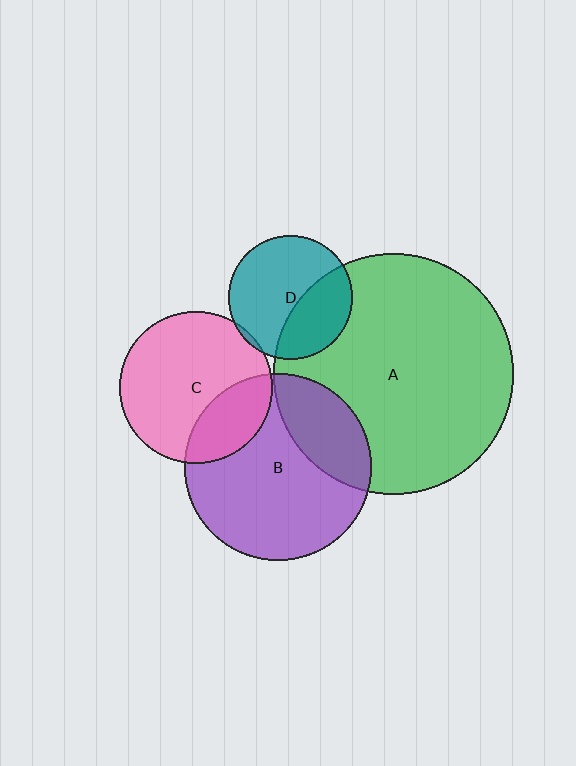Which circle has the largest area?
Circle A (green).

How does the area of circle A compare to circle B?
Approximately 1.7 times.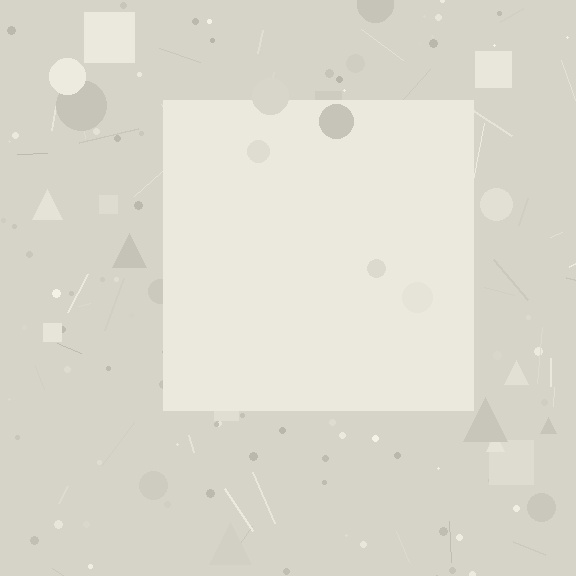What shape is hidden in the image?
A square is hidden in the image.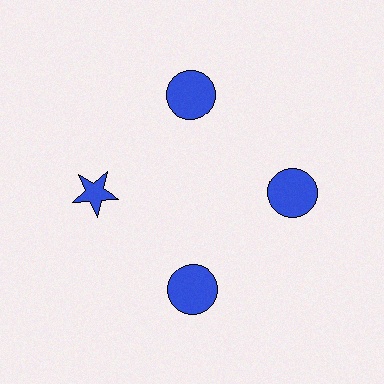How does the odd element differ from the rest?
It has a different shape: star instead of circle.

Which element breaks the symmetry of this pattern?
The blue star at roughly the 9 o'clock position breaks the symmetry. All other shapes are blue circles.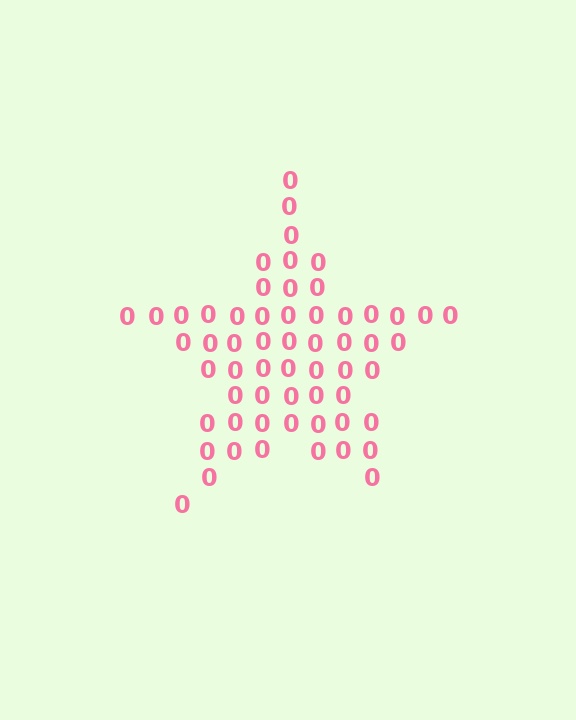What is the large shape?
The large shape is a star.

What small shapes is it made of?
It is made of small digit 0's.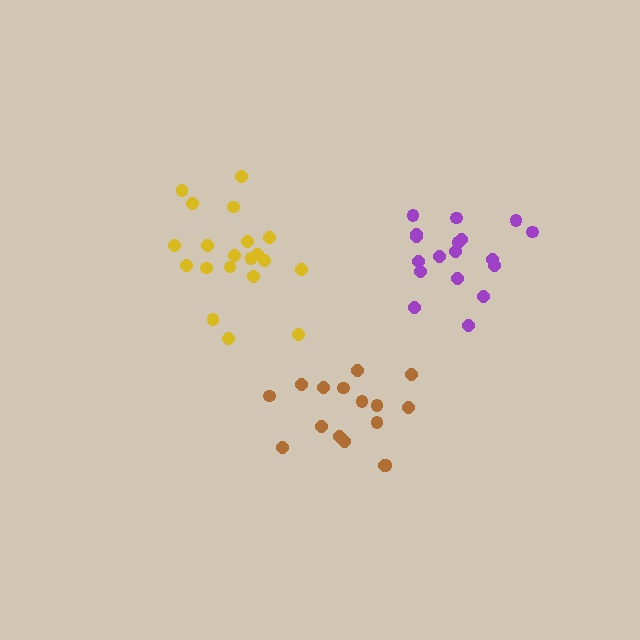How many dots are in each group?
Group 1: 20 dots, Group 2: 16 dots, Group 3: 18 dots (54 total).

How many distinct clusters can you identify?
There are 3 distinct clusters.